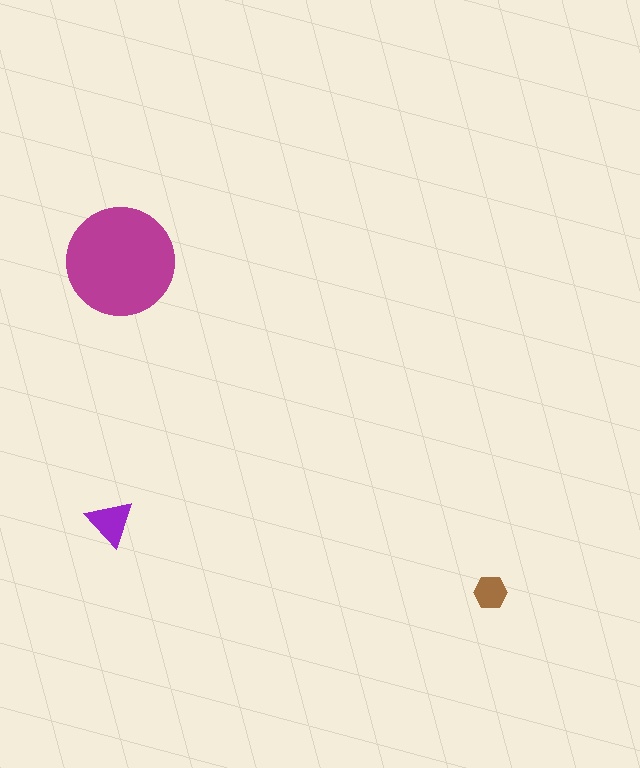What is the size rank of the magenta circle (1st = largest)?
1st.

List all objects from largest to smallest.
The magenta circle, the purple triangle, the brown hexagon.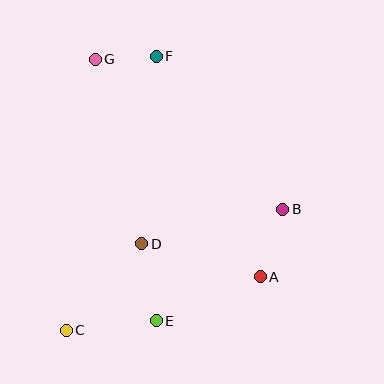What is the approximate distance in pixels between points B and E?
The distance between B and E is approximately 169 pixels.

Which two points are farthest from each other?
Points C and F are farthest from each other.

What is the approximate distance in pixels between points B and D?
The distance between B and D is approximately 145 pixels.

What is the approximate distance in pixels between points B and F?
The distance between B and F is approximately 198 pixels.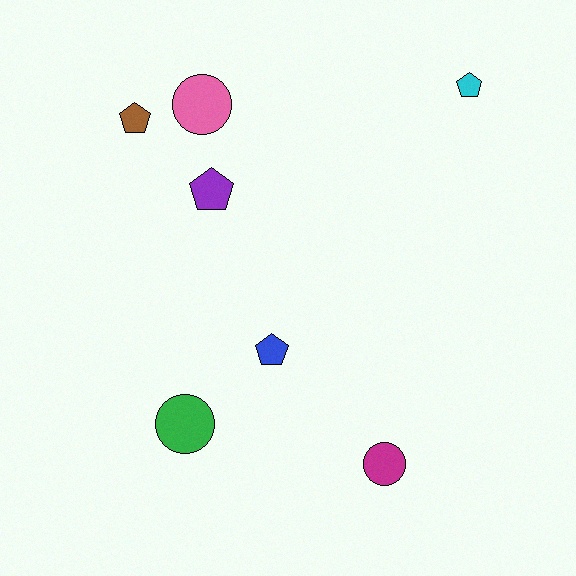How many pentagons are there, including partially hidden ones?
There are 4 pentagons.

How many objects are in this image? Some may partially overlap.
There are 7 objects.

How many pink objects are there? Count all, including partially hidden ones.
There is 1 pink object.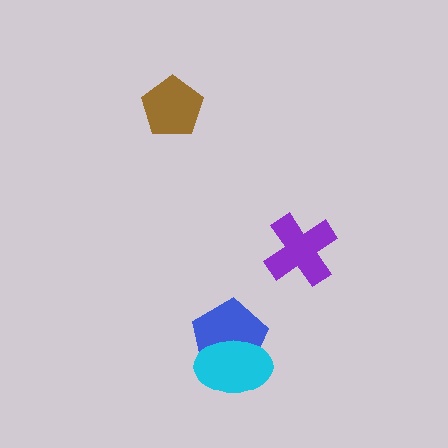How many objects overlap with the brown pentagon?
0 objects overlap with the brown pentagon.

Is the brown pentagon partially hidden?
No, no other shape covers it.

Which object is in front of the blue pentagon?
The cyan ellipse is in front of the blue pentagon.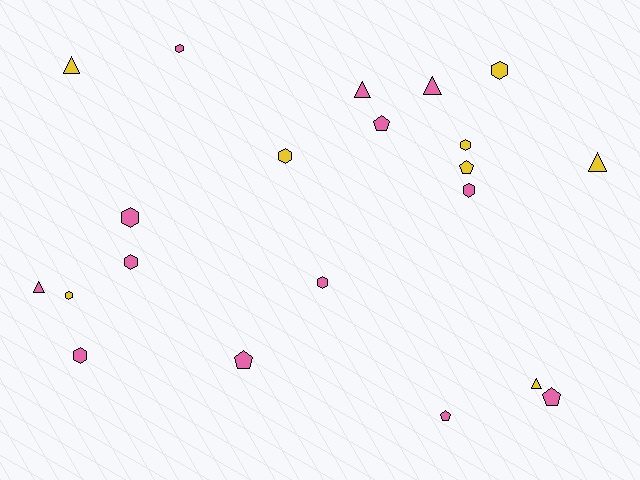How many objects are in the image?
There are 21 objects.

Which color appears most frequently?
Pink, with 13 objects.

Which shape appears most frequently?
Hexagon, with 10 objects.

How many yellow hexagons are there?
There are 4 yellow hexagons.